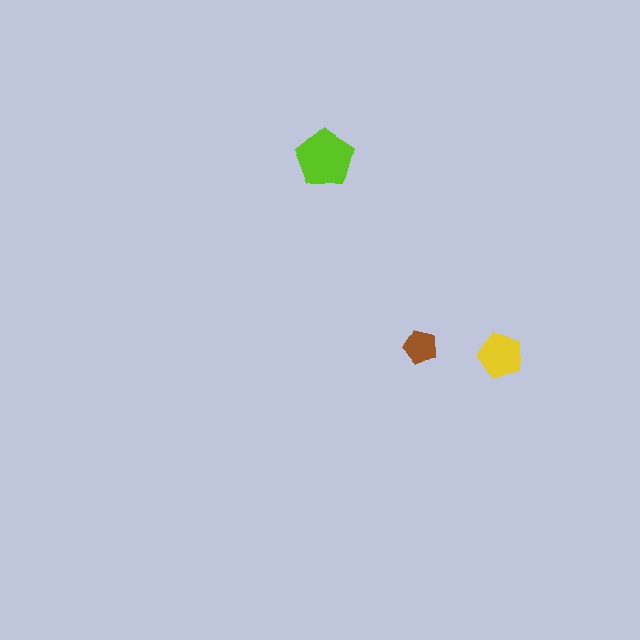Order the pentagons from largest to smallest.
the lime one, the yellow one, the brown one.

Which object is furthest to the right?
The yellow pentagon is rightmost.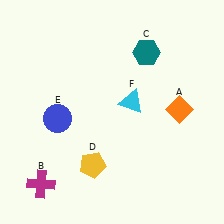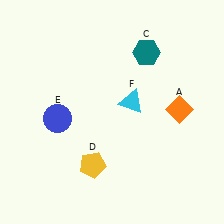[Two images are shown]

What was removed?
The magenta cross (B) was removed in Image 2.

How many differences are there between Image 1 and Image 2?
There is 1 difference between the two images.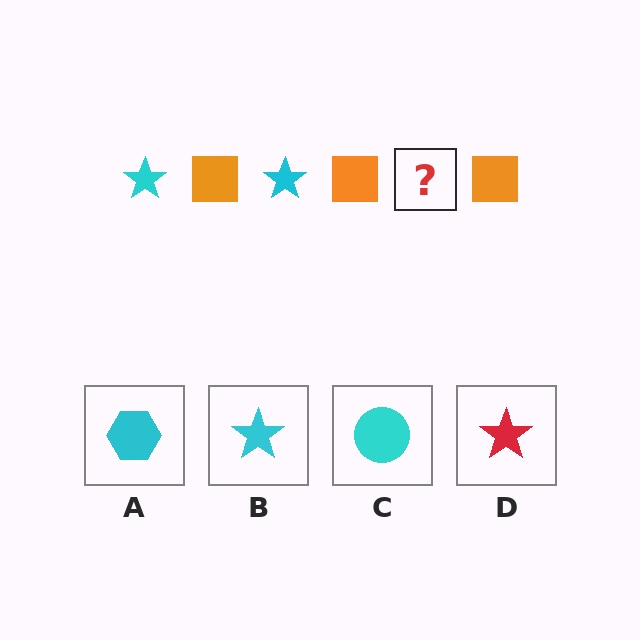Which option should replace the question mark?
Option B.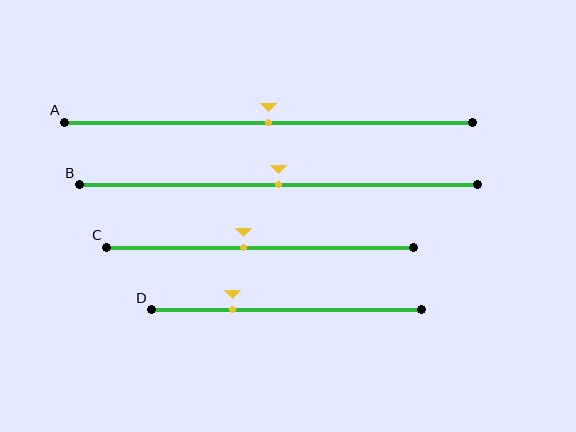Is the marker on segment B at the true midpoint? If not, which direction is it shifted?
Yes, the marker on segment B is at the true midpoint.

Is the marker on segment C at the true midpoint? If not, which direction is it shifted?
No, the marker on segment C is shifted to the left by about 5% of the segment length.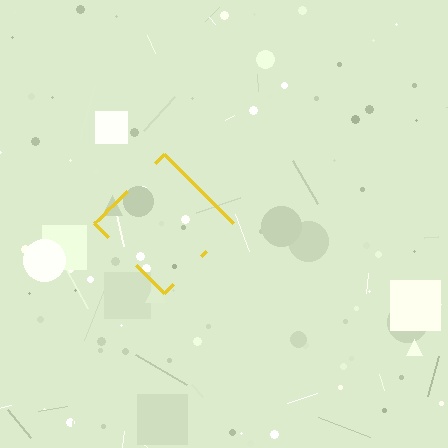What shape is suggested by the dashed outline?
The dashed outline suggests a diamond.